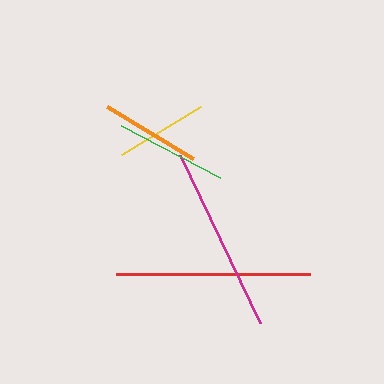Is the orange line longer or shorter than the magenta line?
The magenta line is longer than the orange line.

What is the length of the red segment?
The red segment is approximately 195 pixels long.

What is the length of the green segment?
The green segment is approximately 112 pixels long.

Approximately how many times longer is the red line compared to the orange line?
The red line is approximately 1.9 times the length of the orange line.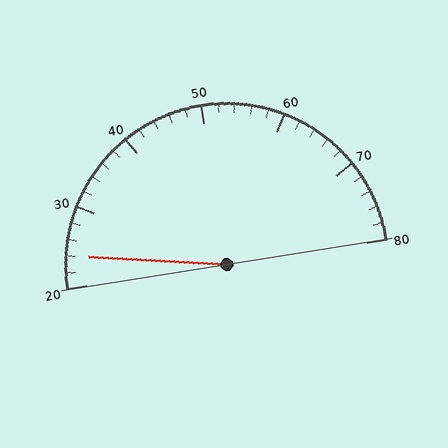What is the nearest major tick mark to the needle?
The nearest major tick mark is 20.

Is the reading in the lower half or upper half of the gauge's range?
The reading is in the lower half of the range (20 to 80).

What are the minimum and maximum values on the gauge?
The gauge ranges from 20 to 80.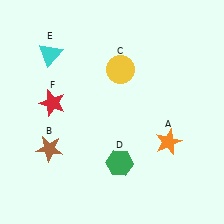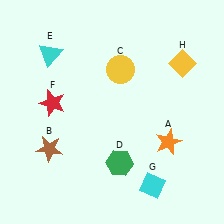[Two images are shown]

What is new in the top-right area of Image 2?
A yellow diamond (H) was added in the top-right area of Image 2.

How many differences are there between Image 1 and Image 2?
There are 2 differences between the two images.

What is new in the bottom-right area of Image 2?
A cyan diamond (G) was added in the bottom-right area of Image 2.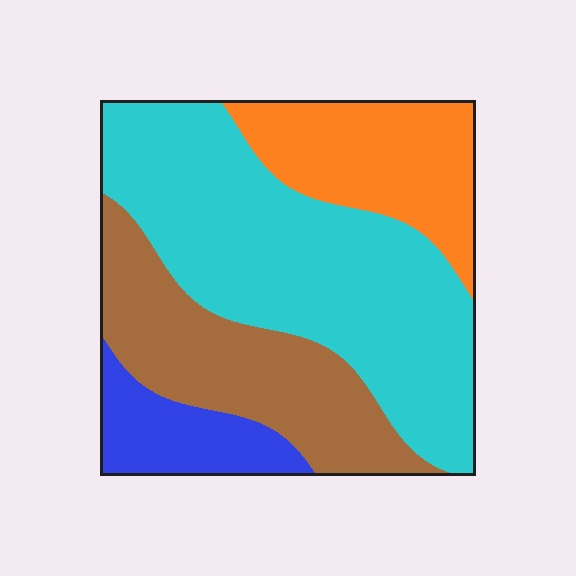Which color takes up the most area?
Cyan, at roughly 45%.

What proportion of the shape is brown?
Brown takes up about one quarter (1/4) of the shape.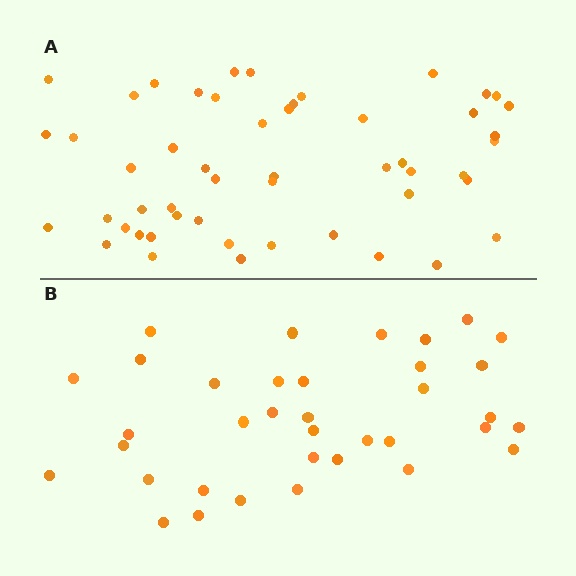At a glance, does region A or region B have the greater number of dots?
Region A (the top region) has more dots.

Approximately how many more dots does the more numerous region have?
Region A has approximately 15 more dots than region B.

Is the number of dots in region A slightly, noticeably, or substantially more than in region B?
Region A has noticeably more, but not dramatically so. The ratio is roughly 1.4 to 1.